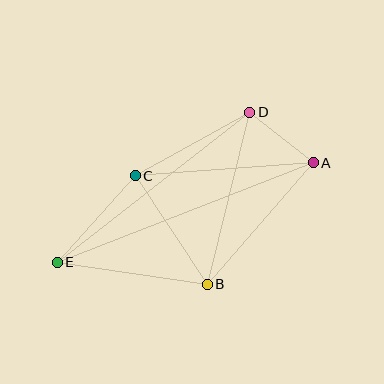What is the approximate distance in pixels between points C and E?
The distance between C and E is approximately 116 pixels.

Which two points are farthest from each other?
Points A and E are farthest from each other.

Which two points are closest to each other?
Points A and D are closest to each other.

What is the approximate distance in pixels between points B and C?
The distance between B and C is approximately 130 pixels.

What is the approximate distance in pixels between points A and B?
The distance between A and B is approximately 161 pixels.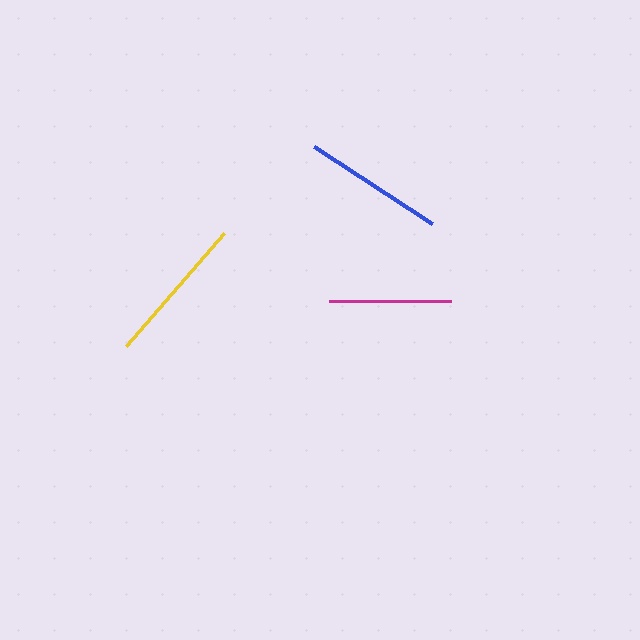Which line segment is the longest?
The yellow line is the longest at approximately 150 pixels.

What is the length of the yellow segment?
The yellow segment is approximately 150 pixels long.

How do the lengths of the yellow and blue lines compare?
The yellow and blue lines are approximately the same length.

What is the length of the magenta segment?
The magenta segment is approximately 122 pixels long.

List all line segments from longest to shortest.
From longest to shortest: yellow, blue, magenta.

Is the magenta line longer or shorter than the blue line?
The blue line is longer than the magenta line.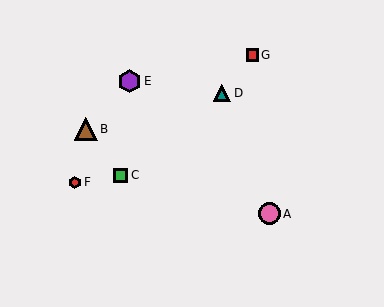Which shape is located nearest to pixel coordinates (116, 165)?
The green square (labeled C) at (121, 175) is nearest to that location.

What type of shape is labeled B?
Shape B is a brown triangle.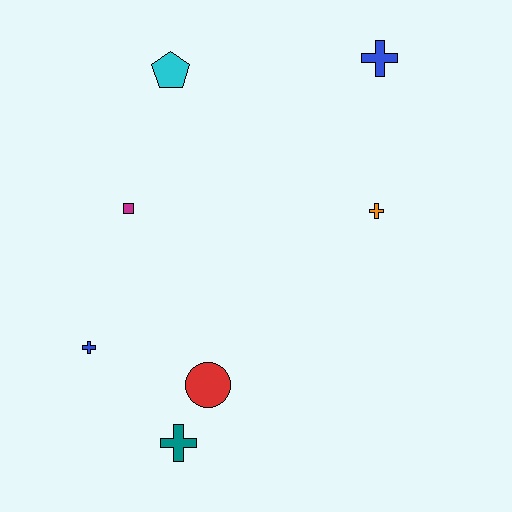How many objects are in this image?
There are 7 objects.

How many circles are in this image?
There is 1 circle.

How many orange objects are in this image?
There is 1 orange object.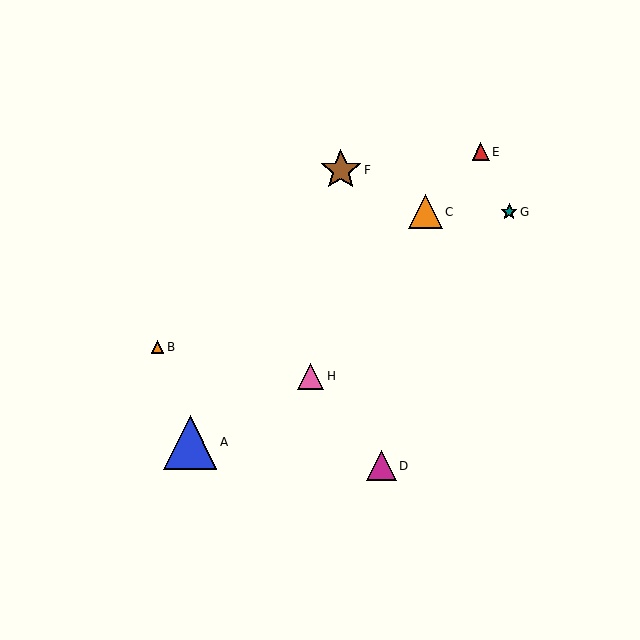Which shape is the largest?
The blue triangle (labeled A) is the largest.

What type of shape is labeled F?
Shape F is a brown star.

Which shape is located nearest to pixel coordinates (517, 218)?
The teal star (labeled G) at (509, 212) is nearest to that location.